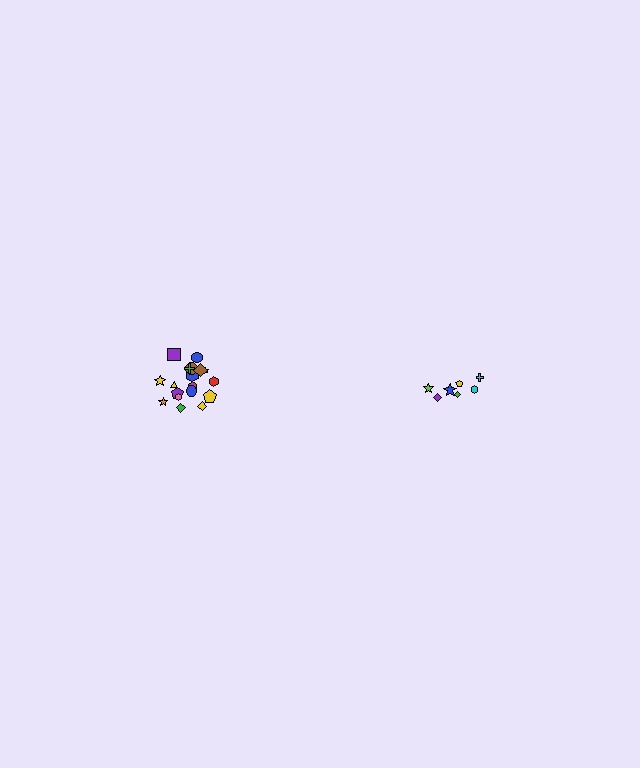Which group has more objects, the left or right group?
The left group.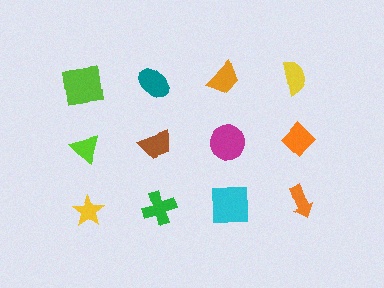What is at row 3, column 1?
A yellow star.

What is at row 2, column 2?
A brown trapezoid.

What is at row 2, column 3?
A magenta circle.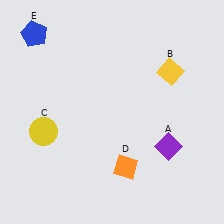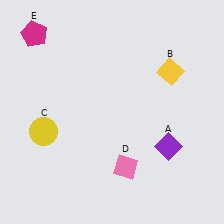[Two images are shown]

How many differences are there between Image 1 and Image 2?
There are 2 differences between the two images.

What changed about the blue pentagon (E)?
In Image 1, E is blue. In Image 2, it changed to magenta.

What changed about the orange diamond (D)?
In Image 1, D is orange. In Image 2, it changed to pink.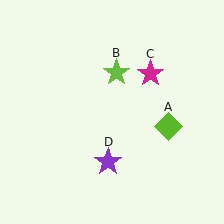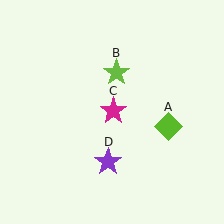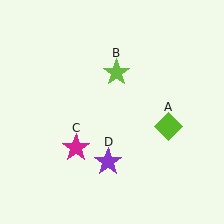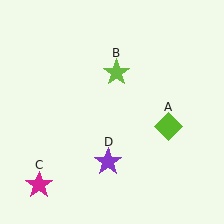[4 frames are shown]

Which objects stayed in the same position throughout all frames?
Lime diamond (object A) and lime star (object B) and purple star (object D) remained stationary.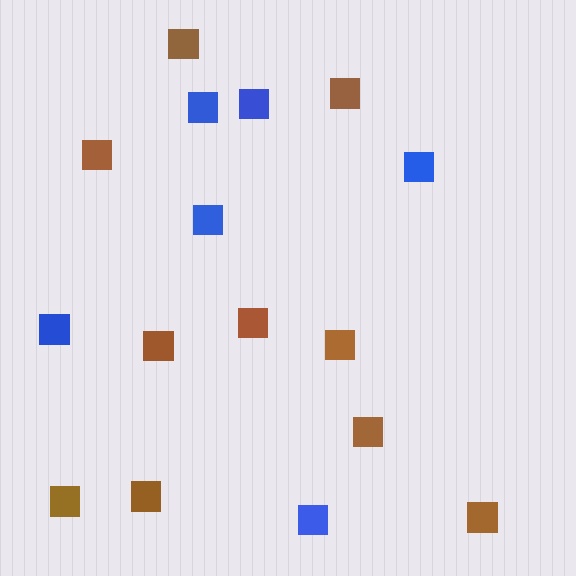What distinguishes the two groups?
There are 2 groups: one group of blue squares (6) and one group of brown squares (10).